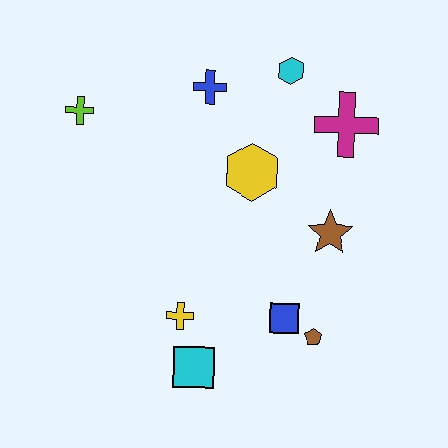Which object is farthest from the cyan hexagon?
The cyan square is farthest from the cyan hexagon.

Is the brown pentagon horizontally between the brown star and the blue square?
Yes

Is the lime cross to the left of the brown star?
Yes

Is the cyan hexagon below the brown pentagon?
No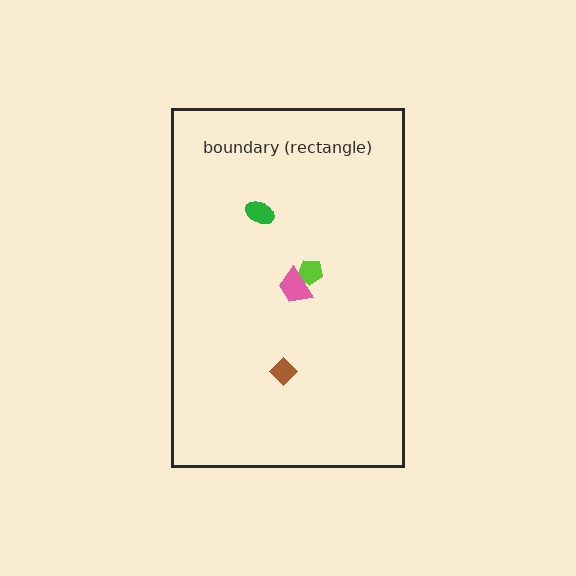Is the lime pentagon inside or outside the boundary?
Inside.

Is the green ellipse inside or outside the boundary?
Inside.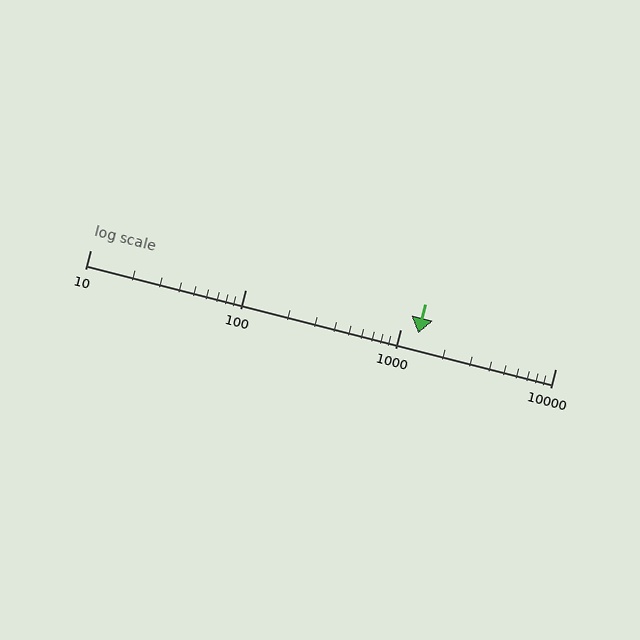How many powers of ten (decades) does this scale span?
The scale spans 3 decades, from 10 to 10000.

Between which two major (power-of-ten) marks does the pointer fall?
The pointer is between 1000 and 10000.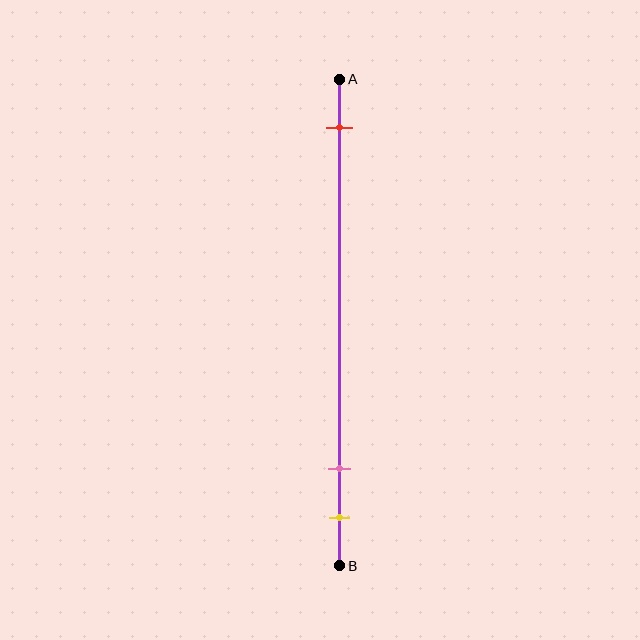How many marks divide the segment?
There are 3 marks dividing the segment.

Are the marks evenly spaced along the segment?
No, the marks are not evenly spaced.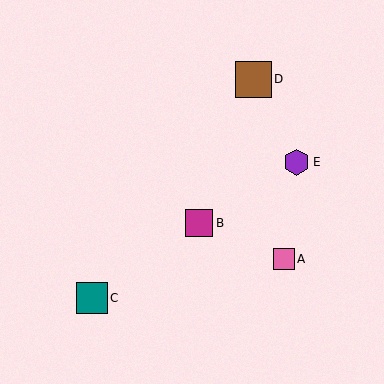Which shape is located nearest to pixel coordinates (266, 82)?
The brown square (labeled D) at (253, 79) is nearest to that location.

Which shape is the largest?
The brown square (labeled D) is the largest.